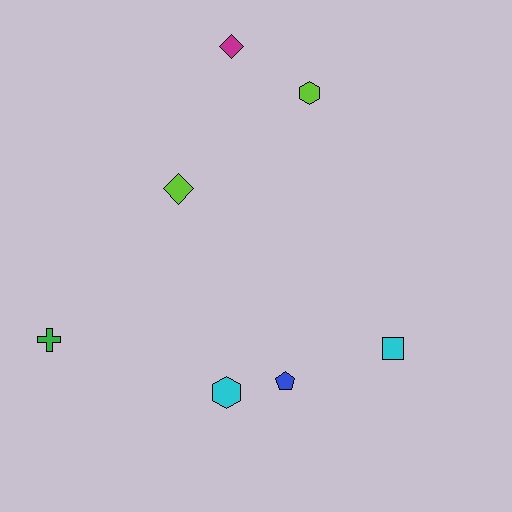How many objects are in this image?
There are 7 objects.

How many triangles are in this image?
There are no triangles.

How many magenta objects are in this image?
There is 1 magenta object.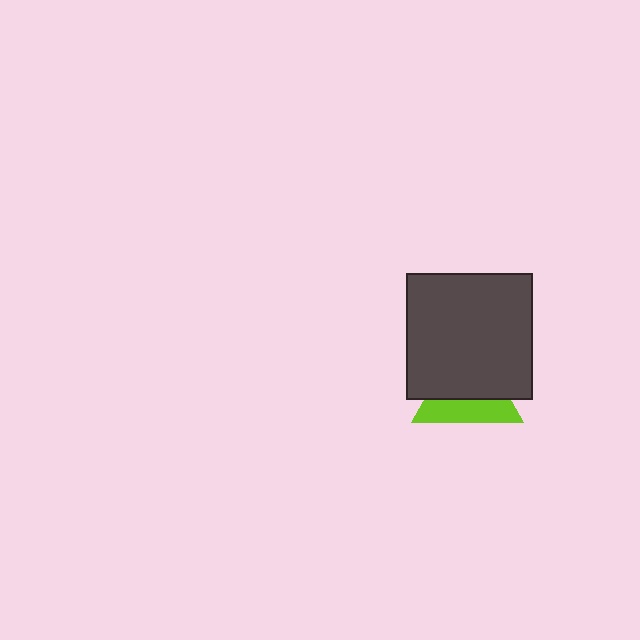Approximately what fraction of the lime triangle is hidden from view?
Roughly 58% of the lime triangle is hidden behind the dark gray square.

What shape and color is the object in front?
The object in front is a dark gray square.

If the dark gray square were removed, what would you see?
You would see the complete lime triangle.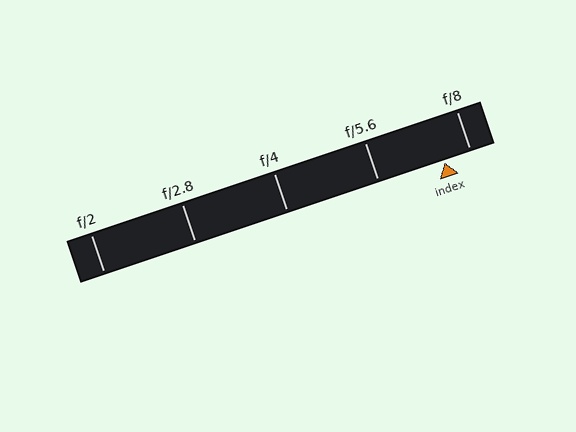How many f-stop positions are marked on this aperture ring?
There are 5 f-stop positions marked.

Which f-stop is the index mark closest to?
The index mark is closest to f/8.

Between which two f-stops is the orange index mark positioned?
The index mark is between f/5.6 and f/8.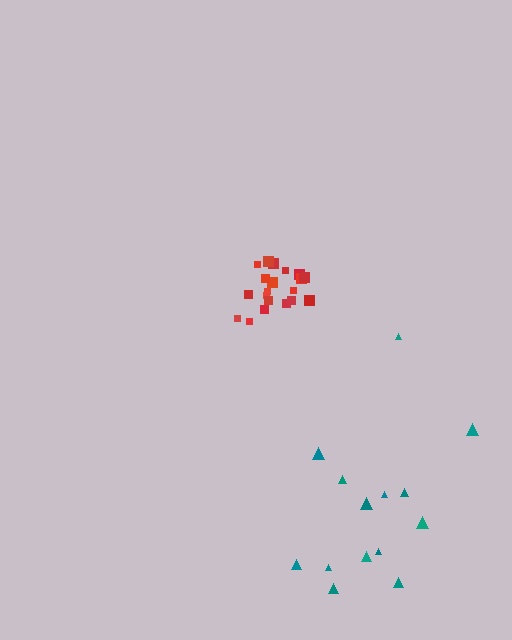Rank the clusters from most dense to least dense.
red, teal.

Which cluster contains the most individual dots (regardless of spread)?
Red (20).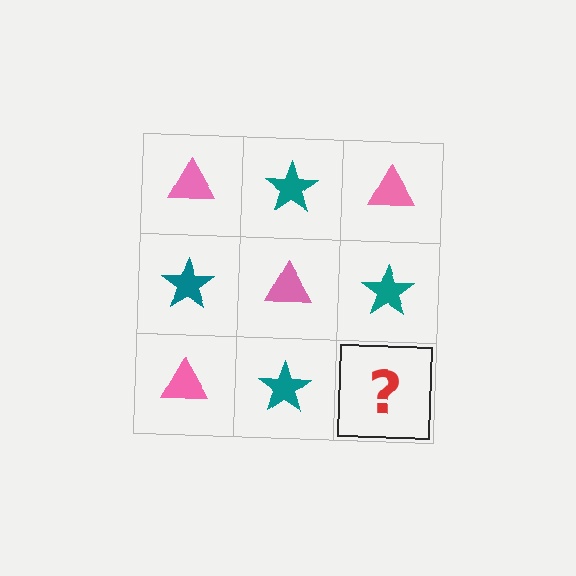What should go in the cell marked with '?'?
The missing cell should contain a pink triangle.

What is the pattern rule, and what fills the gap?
The rule is that it alternates pink triangle and teal star in a checkerboard pattern. The gap should be filled with a pink triangle.